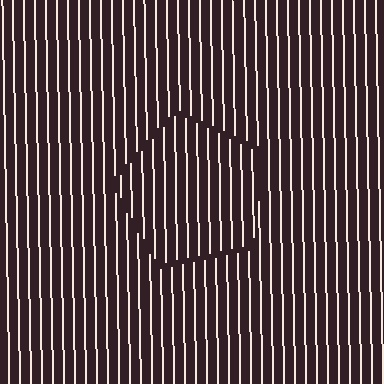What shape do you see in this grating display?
An illusory pentagon. The interior of the shape contains the same grating, shifted by half a period — the contour is defined by the phase discontinuity where line-ends from the inner and outer gratings abut.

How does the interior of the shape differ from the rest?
The interior of the shape contains the same grating, shifted by half a period — the contour is defined by the phase discontinuity where line-ends from the inner and outer gratings abut.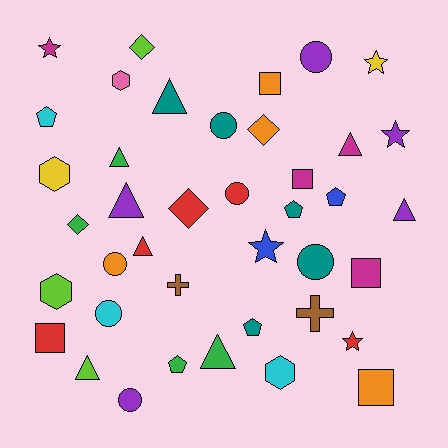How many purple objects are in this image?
There are 5 purple objects.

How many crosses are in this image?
There are 2 crosses.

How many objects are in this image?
There are 40 objects.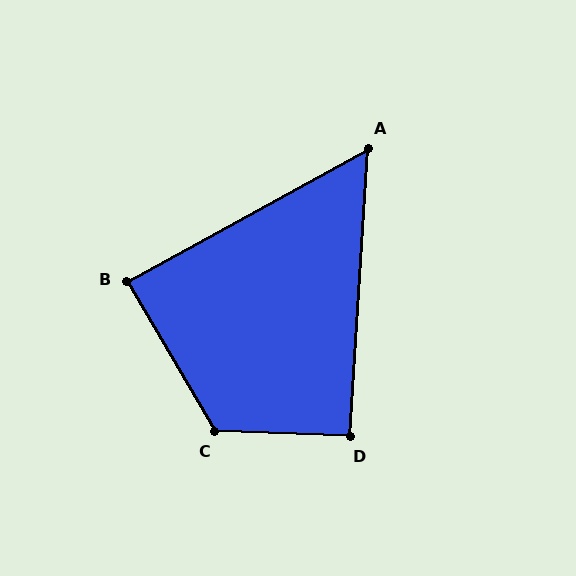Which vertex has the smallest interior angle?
A, at approximately 58 degrees.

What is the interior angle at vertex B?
Approximately 88 degrees (approximately right).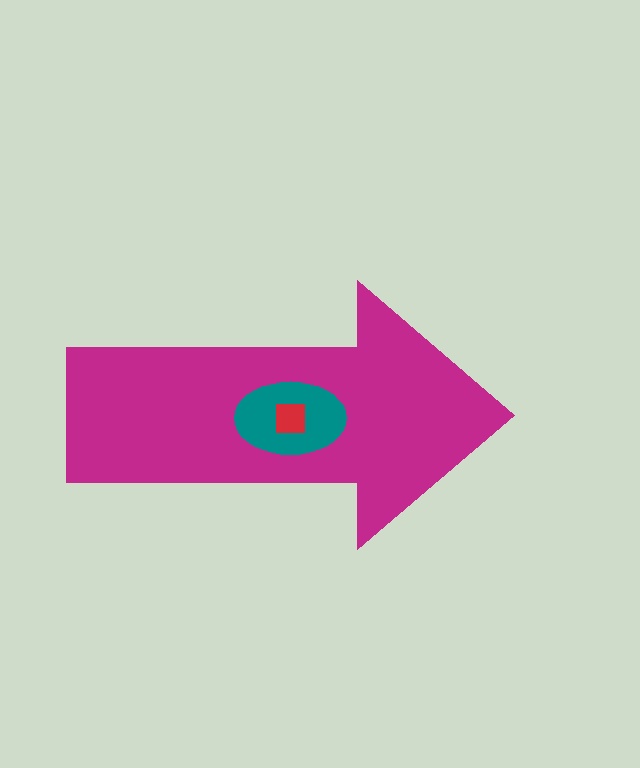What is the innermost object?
The red square.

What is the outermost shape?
The magenta arrow.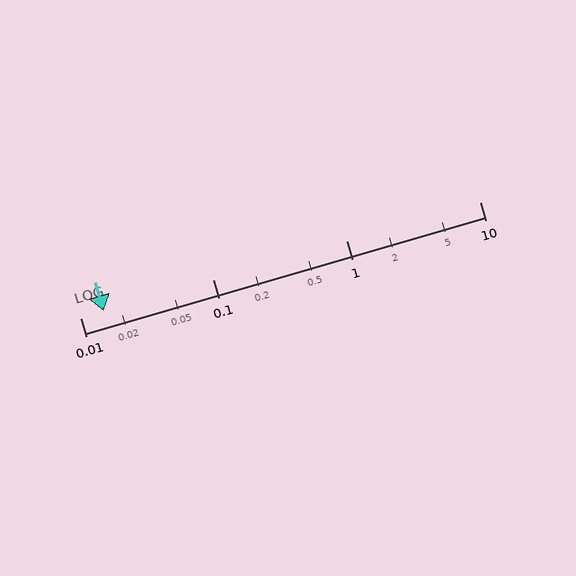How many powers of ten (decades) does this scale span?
The scale spans 3 decades, from 0.01 to 10.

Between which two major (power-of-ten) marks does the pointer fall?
The pointer is between 0.01 and 0.1.